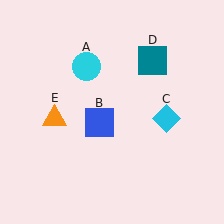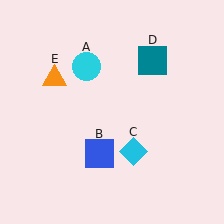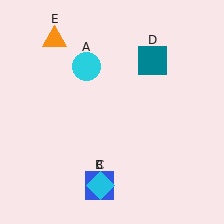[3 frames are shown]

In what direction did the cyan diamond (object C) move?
The cyan diamond (object C) moved down and to the left.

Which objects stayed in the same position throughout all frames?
Cyan circle (object A) and teal square (object D) remained stationary.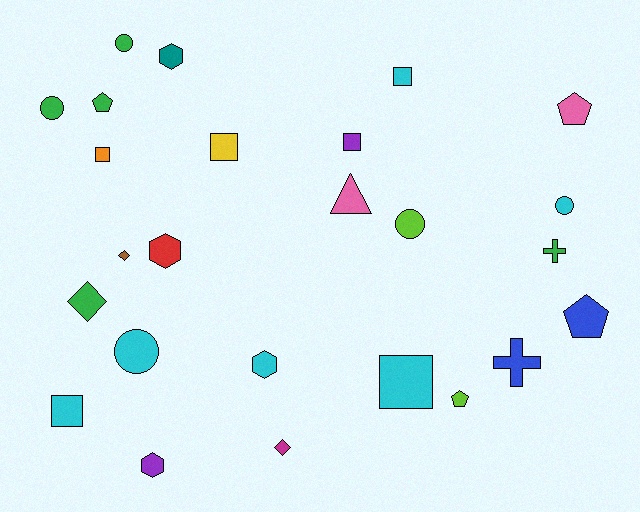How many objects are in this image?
There are 25 objects.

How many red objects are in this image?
There is 1 red object.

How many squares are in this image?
There are 6 squares.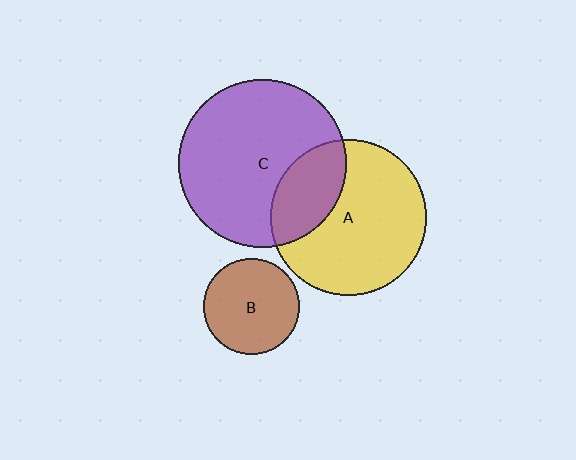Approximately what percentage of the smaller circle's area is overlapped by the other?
Approximately 30%.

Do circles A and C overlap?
Yes.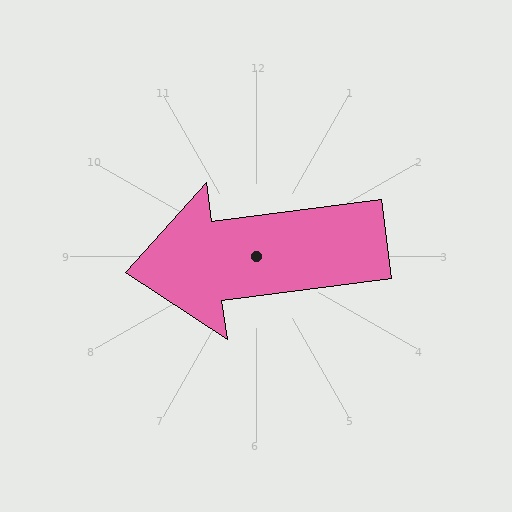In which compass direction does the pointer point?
West.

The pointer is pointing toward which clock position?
Roughly 9 o'clock.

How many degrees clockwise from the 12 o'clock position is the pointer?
Approximately 263 degrees.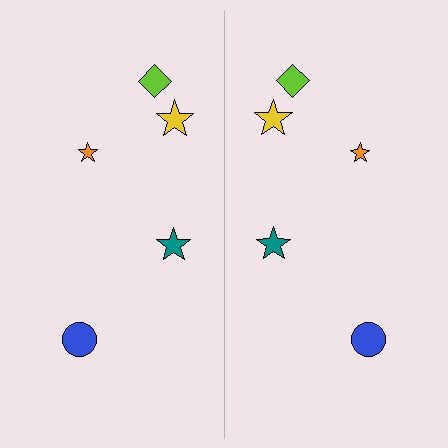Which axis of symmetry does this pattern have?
The pattern has a vertical axis of symmetry running through the center of the image.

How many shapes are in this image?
There are 10 shapes in this image.